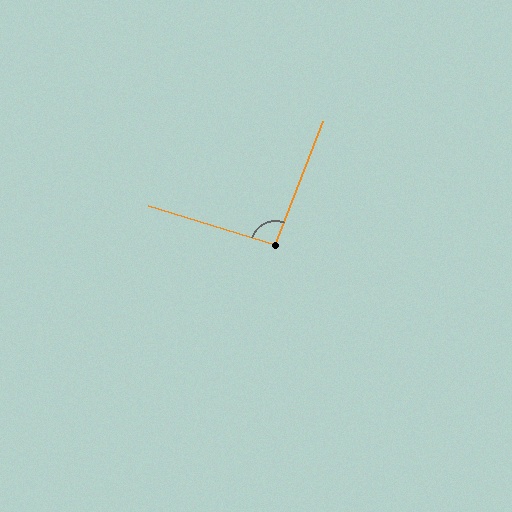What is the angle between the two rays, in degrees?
Approximately 94 degrees.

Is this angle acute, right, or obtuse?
It is approximately a right angle.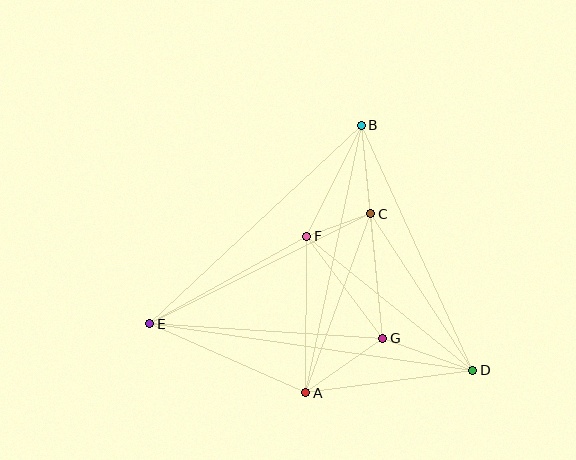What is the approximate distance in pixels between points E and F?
The distance between E and F is approximately 180 pixels.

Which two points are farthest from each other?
Points D and E are farthest from each other.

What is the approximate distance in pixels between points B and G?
The distance between B and G is approximately 214 pixels.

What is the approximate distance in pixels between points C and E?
The distance between C and E is approximately 247 pixels.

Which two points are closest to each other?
Points C and F are closest to each other.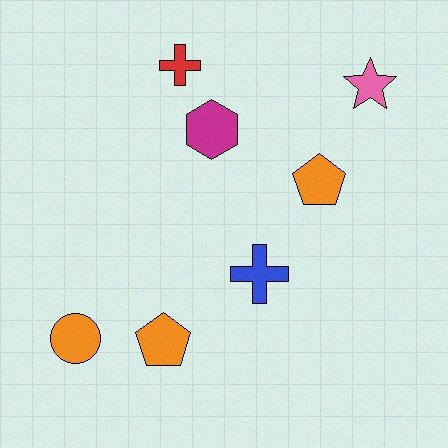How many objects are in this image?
There are 7 objects.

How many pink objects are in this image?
There is 1 pink object.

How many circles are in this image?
There is 1 circle.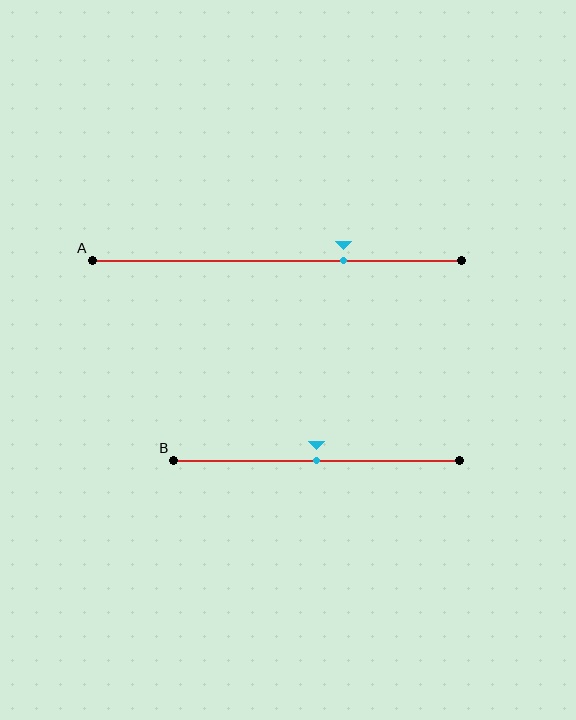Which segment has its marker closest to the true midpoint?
Segment B has its marker closest to the true midpoint.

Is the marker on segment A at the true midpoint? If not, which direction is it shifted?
No, the marker on segment A is shifted to the right by about 18% of the segment length.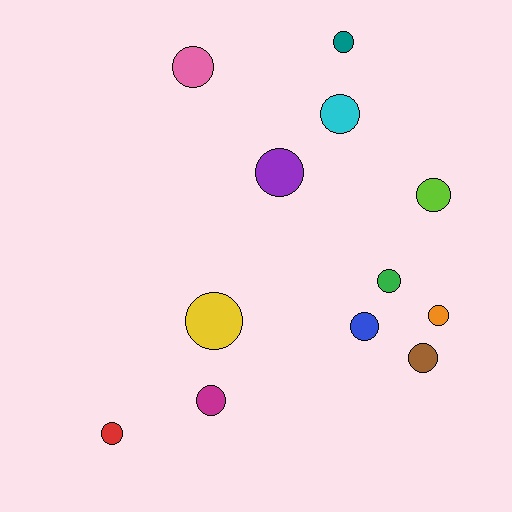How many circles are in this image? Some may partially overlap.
There are 12 circles.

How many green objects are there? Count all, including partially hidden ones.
There is 1 green object.